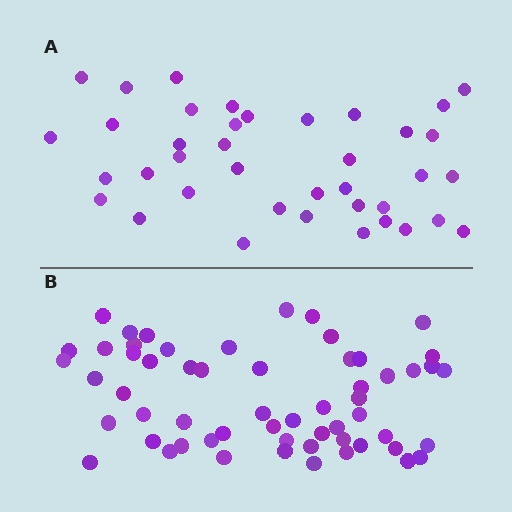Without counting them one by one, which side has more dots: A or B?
Region B (the bottom region) has more dots.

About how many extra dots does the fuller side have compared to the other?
Region B has approximately 20 more dots than region A.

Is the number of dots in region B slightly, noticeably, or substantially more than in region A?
Region B has substantially more. The ratio is roughly 1.5 to 1.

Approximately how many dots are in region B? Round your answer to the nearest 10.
About 60 dots. (The exact count is 58, which rounds to 60.)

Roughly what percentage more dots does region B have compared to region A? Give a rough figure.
About 50% more.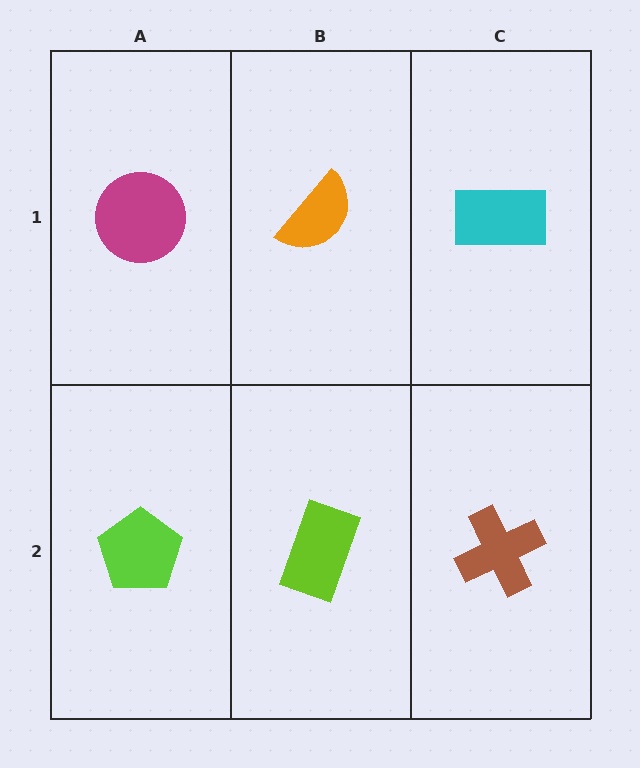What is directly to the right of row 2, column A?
A lime rectangle.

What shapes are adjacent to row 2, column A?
A magenta circle (row 1, column A), a lime rectangle (row 2, column B).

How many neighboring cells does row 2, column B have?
3.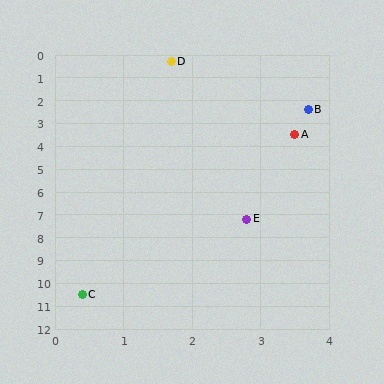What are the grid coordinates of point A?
Point A is at approximately (3.5, 3.5).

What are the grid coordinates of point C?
Point C is at approximately (0.4, 10.5).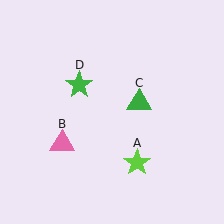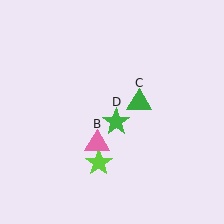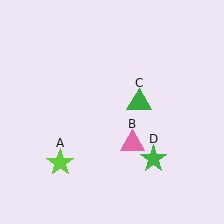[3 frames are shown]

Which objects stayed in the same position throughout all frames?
Green triangle (object C) remained stationary.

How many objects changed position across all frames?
3 objects changed position: lime star (object A), pink triangle (object B), green star (object D).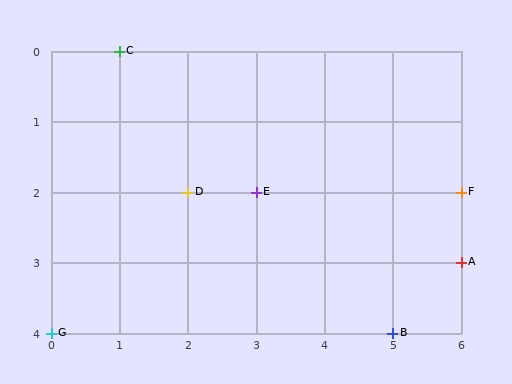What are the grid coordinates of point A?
Point A is at grid coordinates (6, 3).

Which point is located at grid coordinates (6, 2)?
Point F is at (6, 2).